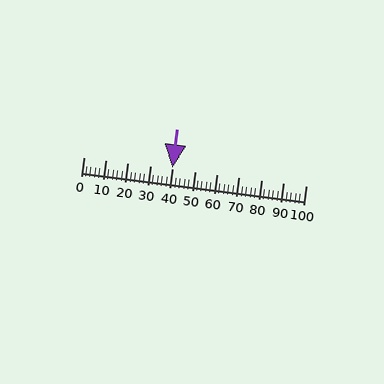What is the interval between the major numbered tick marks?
The major tick marks are spaced 10 units apart.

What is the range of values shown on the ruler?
The ruler shows values from 0 to 100.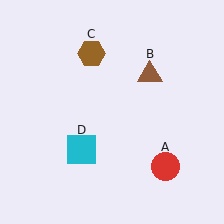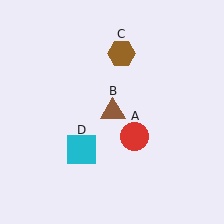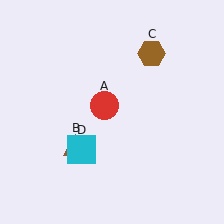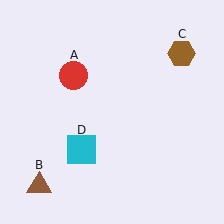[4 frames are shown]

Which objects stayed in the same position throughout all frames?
Cyan square (object D) remained stationary.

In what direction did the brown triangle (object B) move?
The brown triangle (object B) moved down and to the left.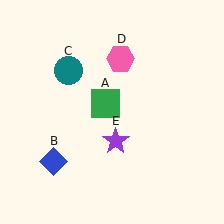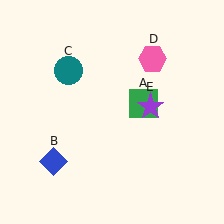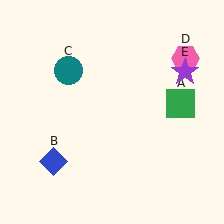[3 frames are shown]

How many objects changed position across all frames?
3 objects changed position: green square (object A), pink hexagon (object D), purple star (object E).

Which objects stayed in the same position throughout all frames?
Blue diamond (object B) and teal circle (object C) remained stationary.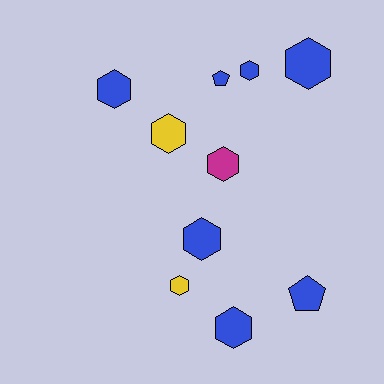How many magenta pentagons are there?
There are no magenta pentagons.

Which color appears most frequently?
Blue, with 7 objects.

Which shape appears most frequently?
Hexagon, with 8 objects.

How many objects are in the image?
There are 10 objects.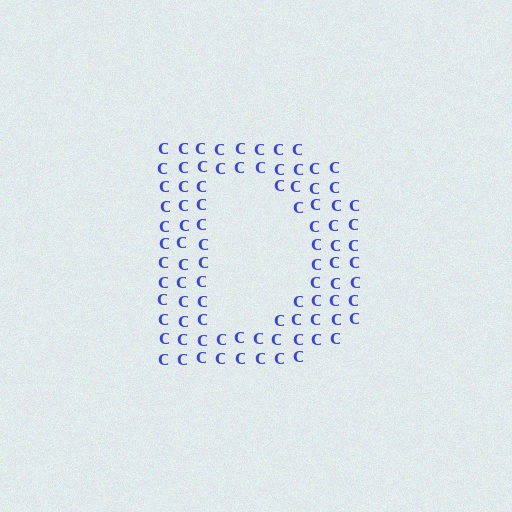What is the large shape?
The large shape is the letter D.